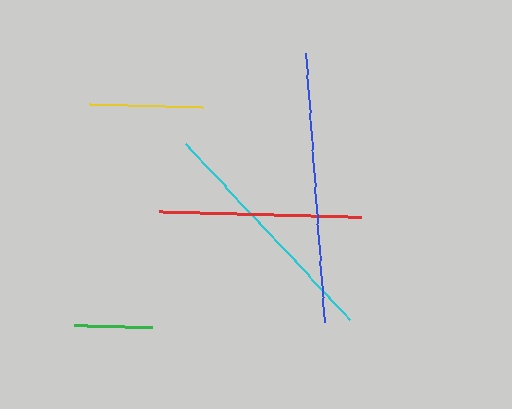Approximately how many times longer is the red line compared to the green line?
The red line is approximately 2.6 times the length of the green line.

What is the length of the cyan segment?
The cyan segment is approximately 240 pixels long.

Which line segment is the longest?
The blue line is the longest at approximately 270 pixels.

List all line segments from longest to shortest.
From longest to shortest: blue, cyan, red, yellow, green.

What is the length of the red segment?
The red segment is approximately 202 pixels long.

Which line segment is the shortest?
The green line is the shortest at approximately 77 pixels.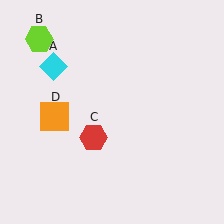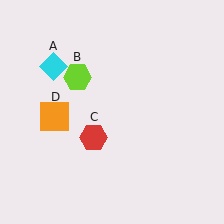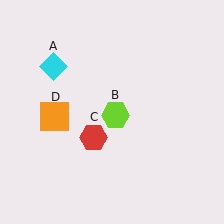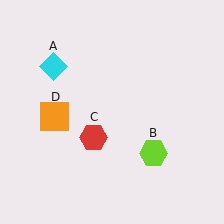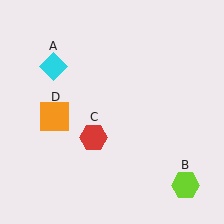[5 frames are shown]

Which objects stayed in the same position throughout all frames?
Cyan diamond (object A) and red hexagon (object C) and orange square (object D) remained stationary.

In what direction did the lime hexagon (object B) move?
The lime hexagon (object B) moved down and to the right.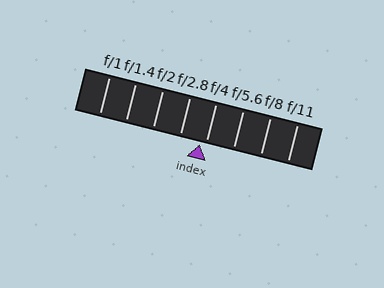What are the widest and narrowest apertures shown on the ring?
The widest aperture shown is f/1 and the narrowest is f/11.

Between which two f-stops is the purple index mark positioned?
The index mark is between f/2.8 and f/4.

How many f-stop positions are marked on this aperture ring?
There are 8 f-stop positions marked.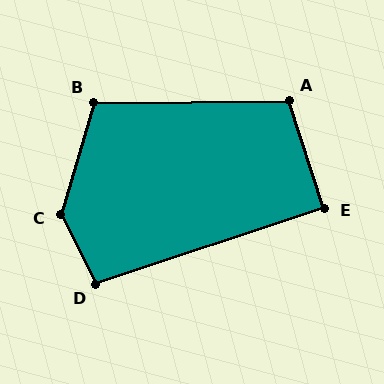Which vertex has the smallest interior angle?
E, at approximately 90 degrees.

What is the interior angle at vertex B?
Approximately 107 degrees (obtuse).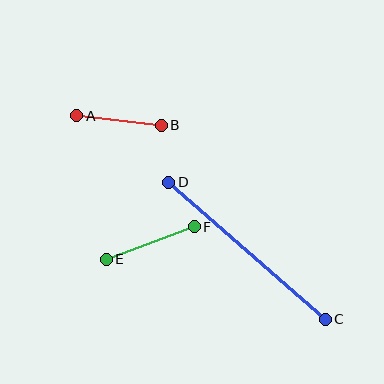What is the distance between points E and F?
The distance is approximately 94 pixels.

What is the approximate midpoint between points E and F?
The midpoint is at approximately (150, 243) pixels.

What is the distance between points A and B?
The distance is approximately 85 pixels.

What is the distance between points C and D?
The distance is approximately 208 pixels.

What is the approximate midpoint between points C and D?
The midpoint is at approximately (247, 251) pixels.